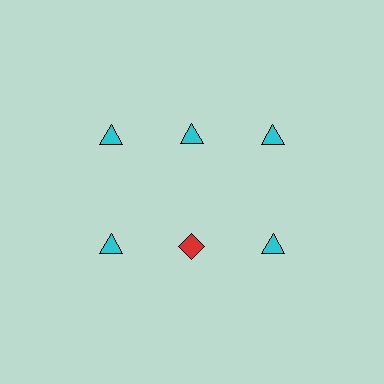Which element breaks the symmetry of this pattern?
The red diamond in the second row, second from left column breaks the symmetry. All other shapes are cyan triangles.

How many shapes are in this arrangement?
There are 6 shapes arranged in a grid pattern.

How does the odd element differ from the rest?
It differs in both color (red instead of cyan) and shape (diamond instead of triangle).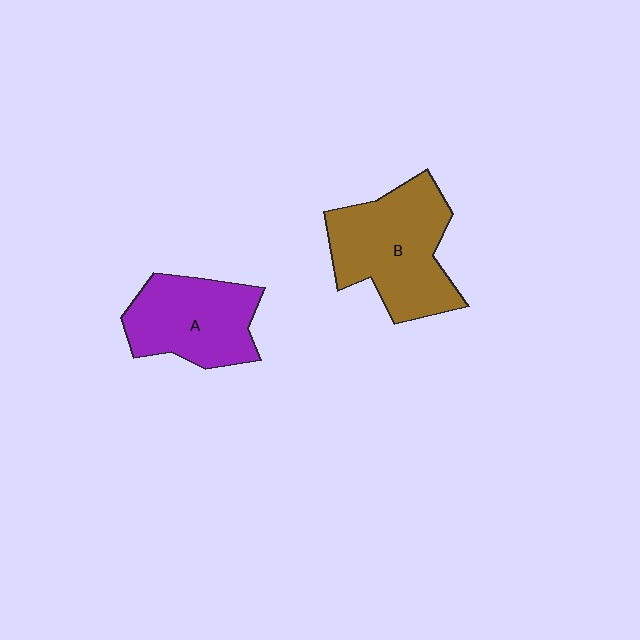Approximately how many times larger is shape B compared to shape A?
Approximately 1.3 times.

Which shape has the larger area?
Shape B (brown).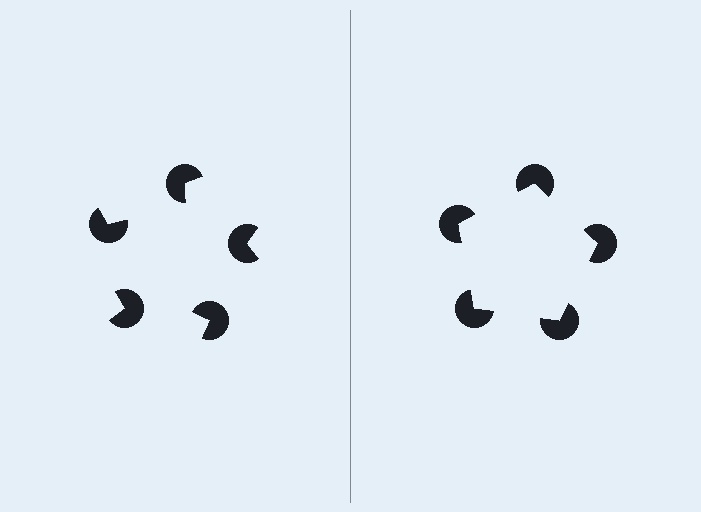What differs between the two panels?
The pac-man discs are positioned identically on both sides; only the wedge orientations differ. On the right they align to a pentagon; on the left they are misaligned.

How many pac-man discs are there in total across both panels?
10 — 5 on each side.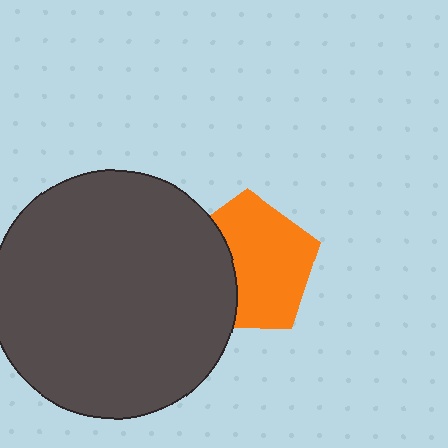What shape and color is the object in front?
The object in front is a dark gray circle.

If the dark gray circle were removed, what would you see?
You would see the complete orange pentagon.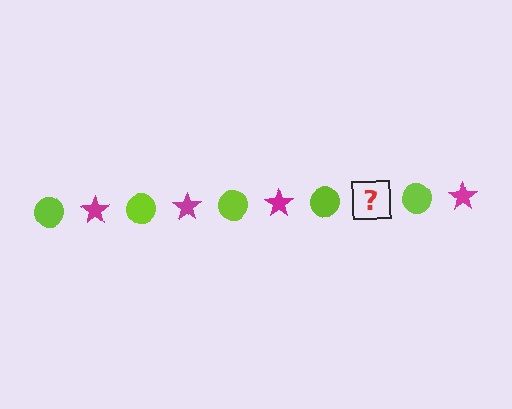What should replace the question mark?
The question mark should be replaced with a magenta star.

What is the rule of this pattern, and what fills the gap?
The rule is that the pattern alternates between lime circle and magenta star. The gap should be filled with a magenta star.